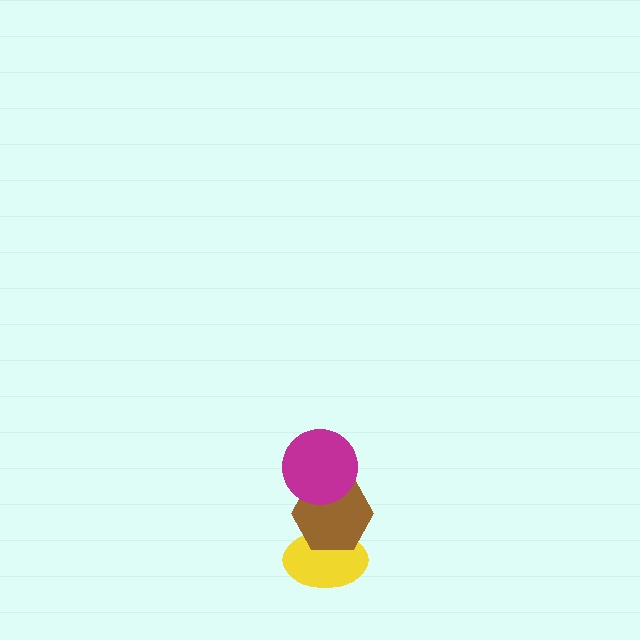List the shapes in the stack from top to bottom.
From top to bottom: the magenta circle, the brown hexagon, the yellow ellipse.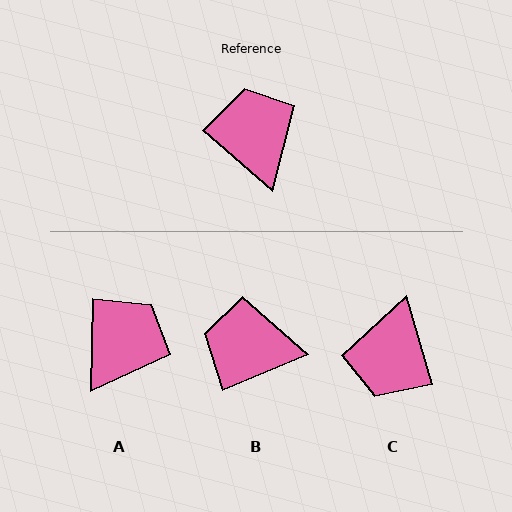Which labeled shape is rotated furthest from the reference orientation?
C, about 147 degrees away.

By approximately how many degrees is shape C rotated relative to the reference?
Approximately 147 degrees counter-clockwise.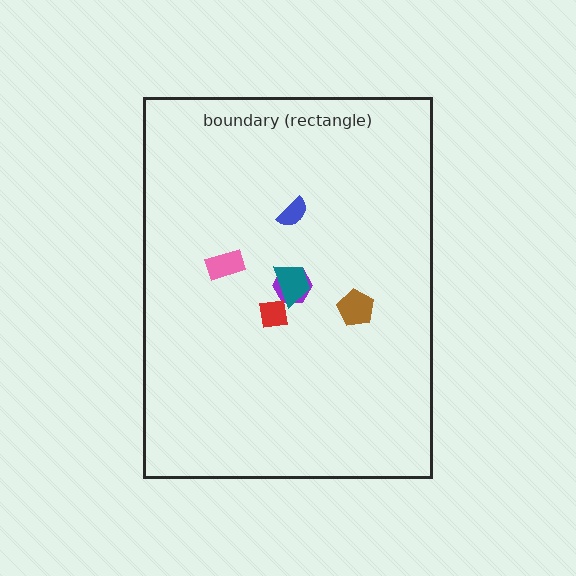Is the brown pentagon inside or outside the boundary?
Inside.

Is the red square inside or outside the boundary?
Inside.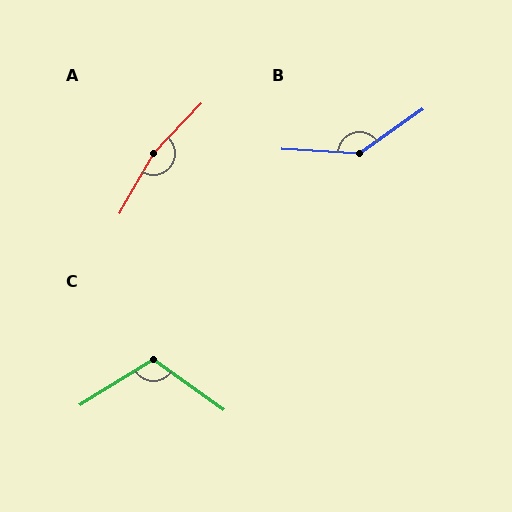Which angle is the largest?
A, at approximately 166 degrees.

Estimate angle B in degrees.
Approximately 142 degrees.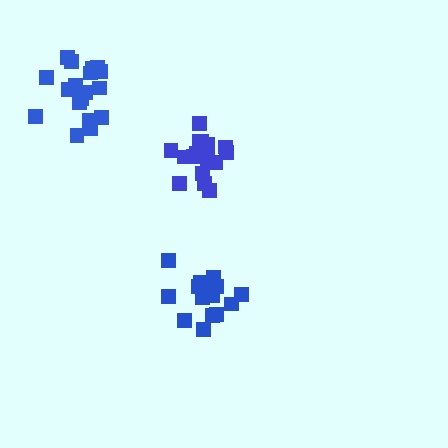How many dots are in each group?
Group 1: 19 dots, Group 2: 19 dots, Group 3: 16 dots (54 total).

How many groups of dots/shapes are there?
There are 3 groups.